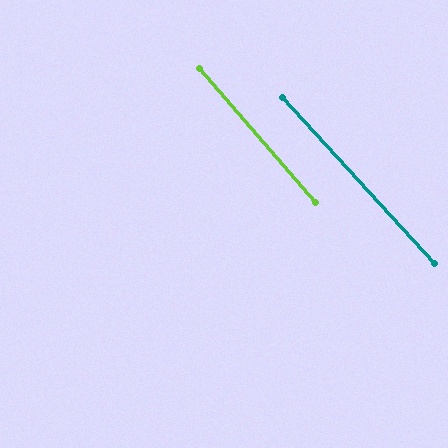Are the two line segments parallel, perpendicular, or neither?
Parallel — their directions differ by only 1.8°.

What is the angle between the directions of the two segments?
Approximately 2 degrees.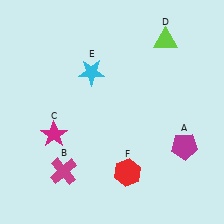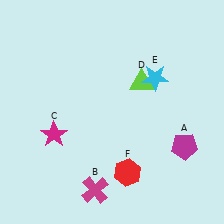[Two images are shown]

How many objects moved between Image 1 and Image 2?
3 objects moved between the two images.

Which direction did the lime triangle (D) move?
The lime triangle (D) moved down.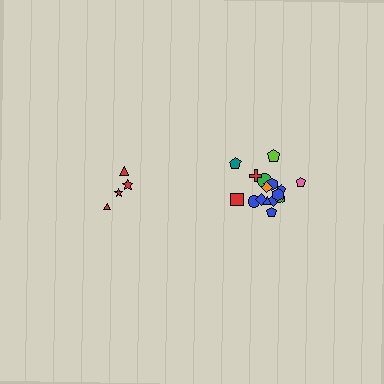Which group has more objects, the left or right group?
The right group.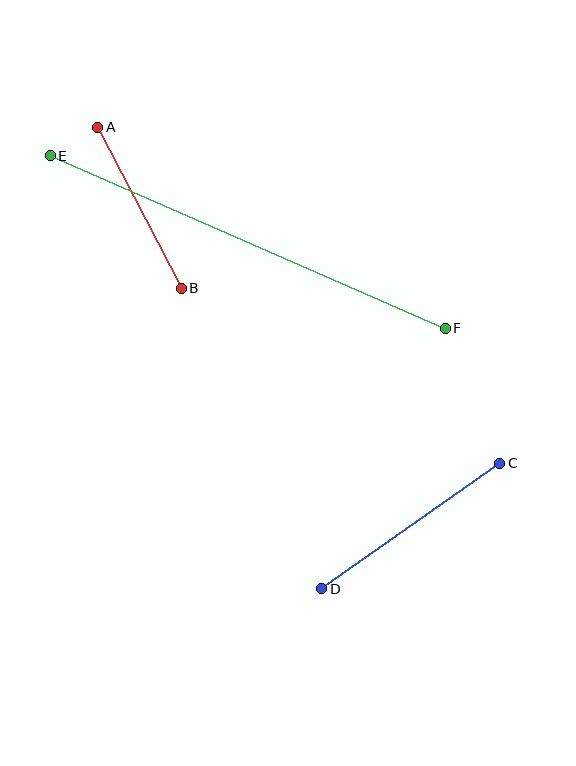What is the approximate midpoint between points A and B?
The midpoint is at approximately (139, 208) pixels.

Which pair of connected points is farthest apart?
Points E and F are farthest apart.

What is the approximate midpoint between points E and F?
The midpoint is at approximately (248, 242) pixels.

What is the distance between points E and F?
The distance is approximately 431 pixels.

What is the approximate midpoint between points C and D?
The midpoint is at approximately (411, 526) pixels.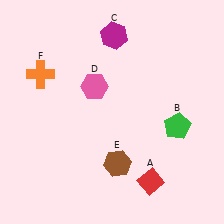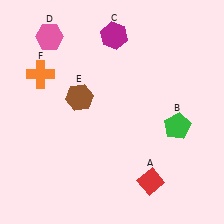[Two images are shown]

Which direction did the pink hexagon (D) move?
The pink hexagon (D) moved up.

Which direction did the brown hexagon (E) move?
The brown hexagon (E) moved up.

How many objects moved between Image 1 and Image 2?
2 objects moved between the two images.